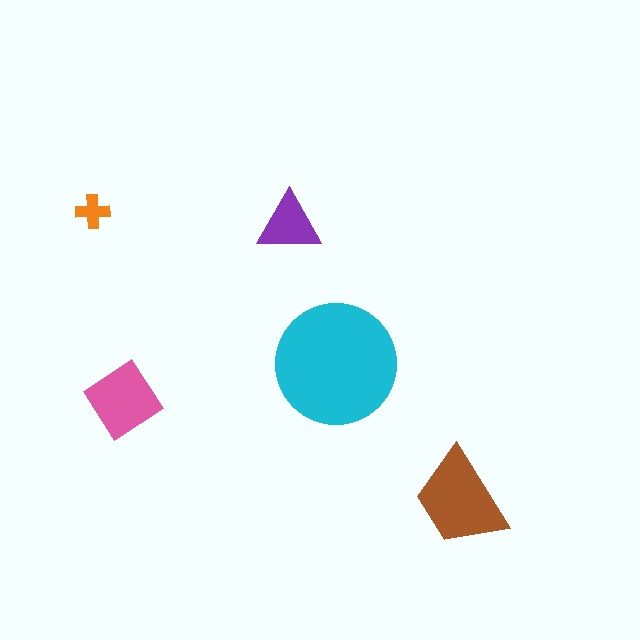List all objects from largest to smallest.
The cyan circle, the brown trapezoid, the pink diamond, the purple triangle, the orange cross.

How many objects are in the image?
There are 5 objects in the image.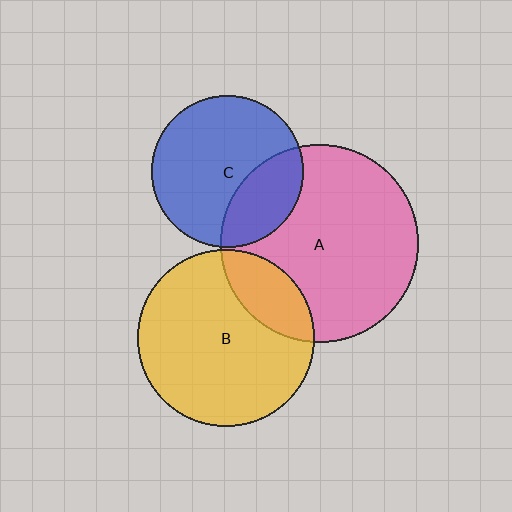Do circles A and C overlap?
Yes.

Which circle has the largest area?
Circle A (pink).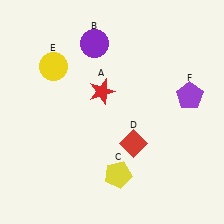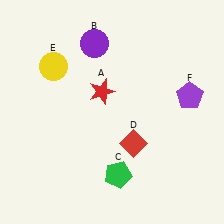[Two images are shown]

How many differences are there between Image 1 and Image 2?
There is 1 difference between the two images.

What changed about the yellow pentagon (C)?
In Image 1, C is yellow. In Image 2, it changed to green.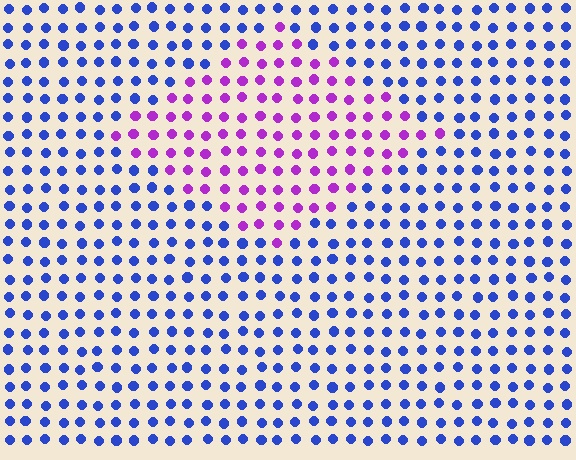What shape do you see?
I see a diamond.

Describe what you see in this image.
The image is filled with small blue elements in a uniform arrangement. A diamond-shaped region is visible where the elements are tinted to a slightly different hue, forming a subtle color boundary.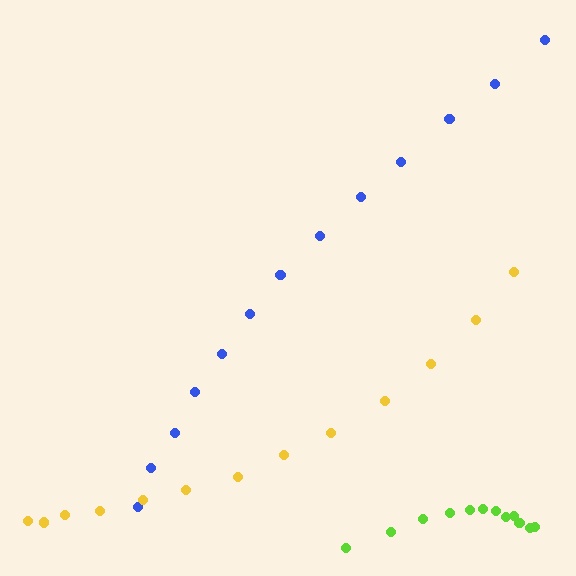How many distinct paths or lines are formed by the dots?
There are 3 distinct paths.